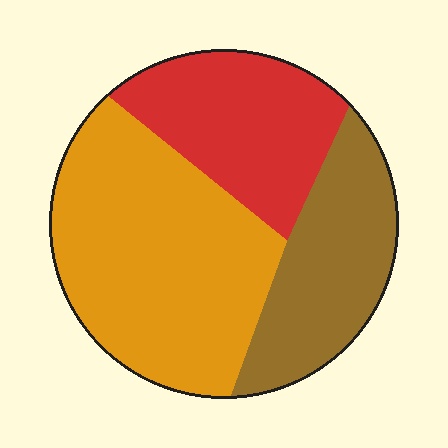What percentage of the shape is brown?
Brown takes up about one quarter (1/4) of the shape.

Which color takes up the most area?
Orange, at roughly 50%.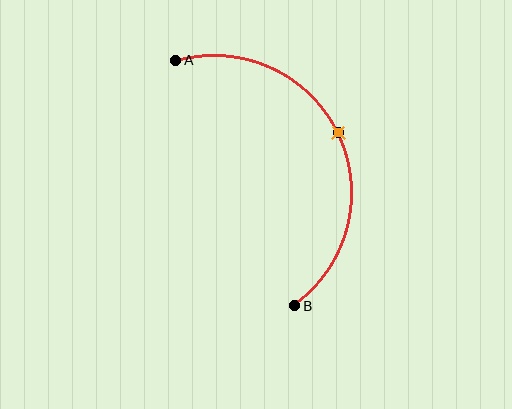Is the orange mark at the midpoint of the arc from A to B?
Yes. The orange mark lies on the arc at equal arc-length from both A and B — it is the arc midpoint.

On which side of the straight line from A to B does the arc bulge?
The arc bulges to the right of the straight line connecting A and B.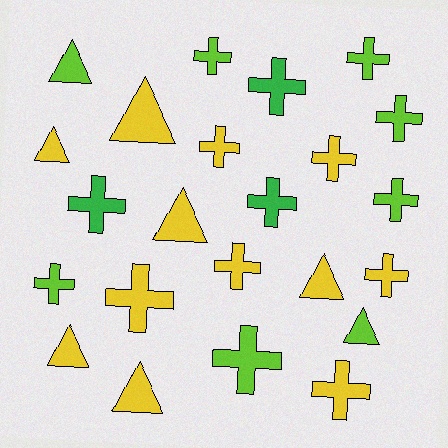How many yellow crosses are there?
There are 6 yellow crosses.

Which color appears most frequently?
Yellow, with 12 objects.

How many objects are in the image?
There are 23 objects.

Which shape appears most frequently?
Cross, with 15 objects.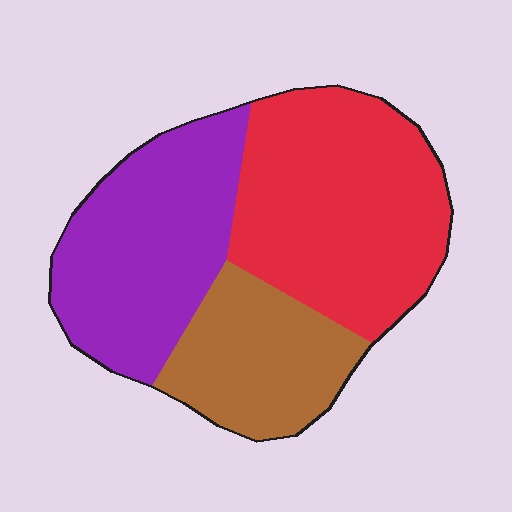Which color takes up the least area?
Brown, at roughly 25%.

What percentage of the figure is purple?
Purple takes up about one third (1/3) of the figure.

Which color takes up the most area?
Red, at roughly 40%.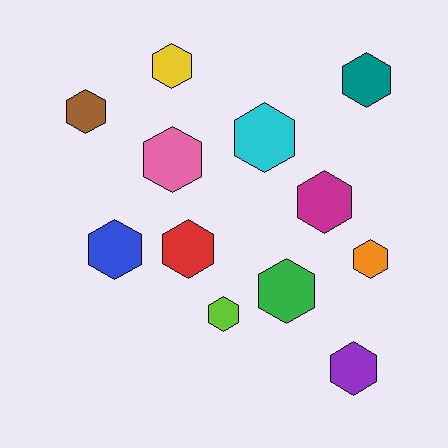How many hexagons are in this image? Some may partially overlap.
There are 12 hexagons.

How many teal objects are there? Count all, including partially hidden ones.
There is 1 teal object.